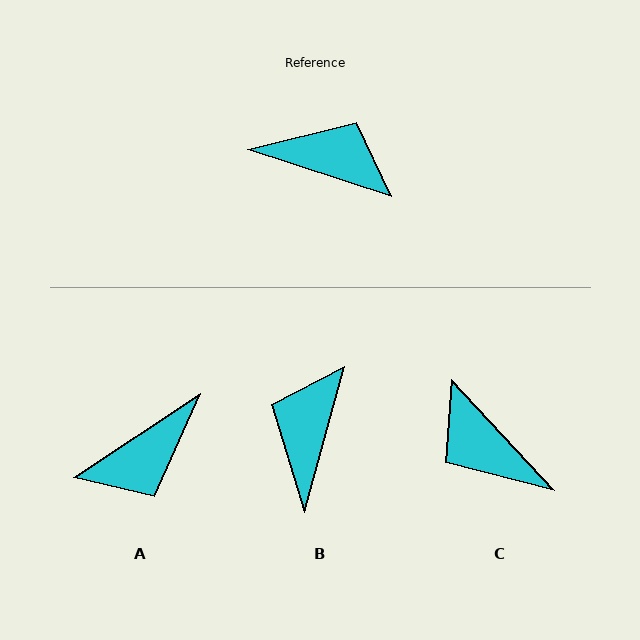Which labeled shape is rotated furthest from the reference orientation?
C, about 151 degrees away.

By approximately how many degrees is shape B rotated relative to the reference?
Approximately 93 degrees counter-clockwise.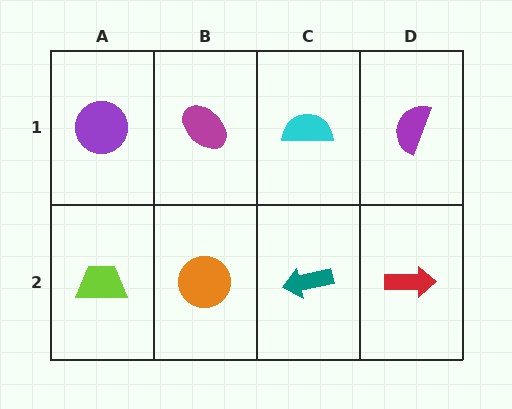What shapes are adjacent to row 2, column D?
A purple semicircle (row 1, column D), a teal arrow (row 2, column C).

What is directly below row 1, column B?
An orange circle.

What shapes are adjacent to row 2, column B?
A magenta ellipse (row 1, column B), a lime trapezoid (row 2, column A), a teal arrow (row 2, column C).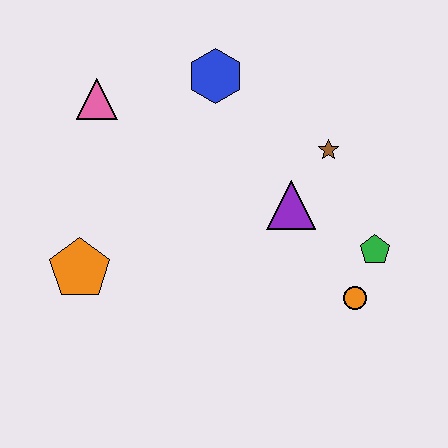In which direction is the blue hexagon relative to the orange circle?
The blue hexagon is above the orange circle.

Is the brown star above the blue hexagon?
No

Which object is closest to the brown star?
The purple triangle is closest to the brown star.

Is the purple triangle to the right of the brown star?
No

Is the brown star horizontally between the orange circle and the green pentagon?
No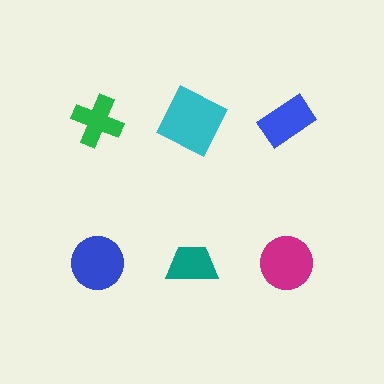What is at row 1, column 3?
A blue rectangle.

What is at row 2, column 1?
A blue circle.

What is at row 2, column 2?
A teal trapezoid.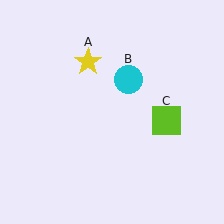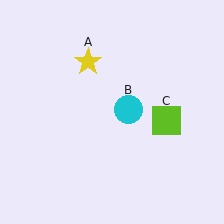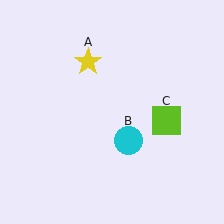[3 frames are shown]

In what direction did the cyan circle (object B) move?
The cyan circle (object B) moved down.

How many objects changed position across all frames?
1 object changed position: cyan circle (object B).